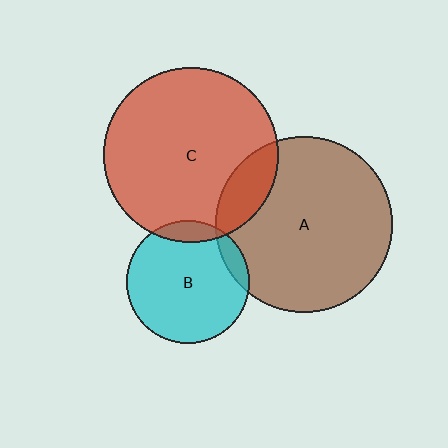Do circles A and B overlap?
Yes.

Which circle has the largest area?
Circle A (brown).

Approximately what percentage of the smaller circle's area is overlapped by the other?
Approximately 10%.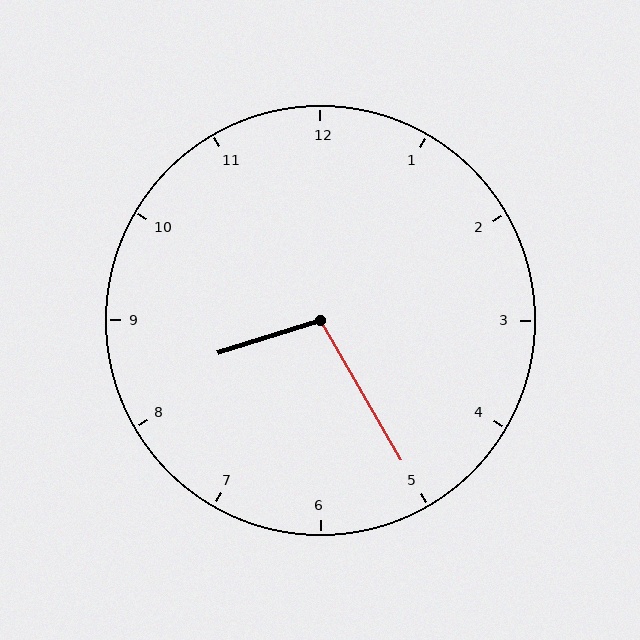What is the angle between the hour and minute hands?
Approximately 102 degrees.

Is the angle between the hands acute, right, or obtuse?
It is obtuse.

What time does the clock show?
8:25.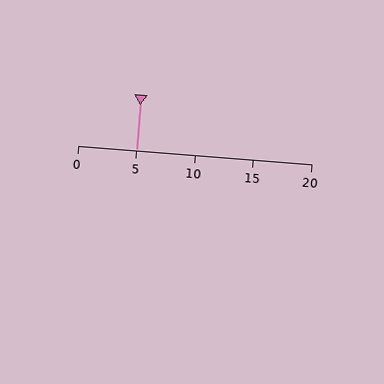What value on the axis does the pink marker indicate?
The marker indicates approximately 5.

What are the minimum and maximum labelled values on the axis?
The axis runs from 0 to 20.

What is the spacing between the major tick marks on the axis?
The major ticks are spaced 5 apart.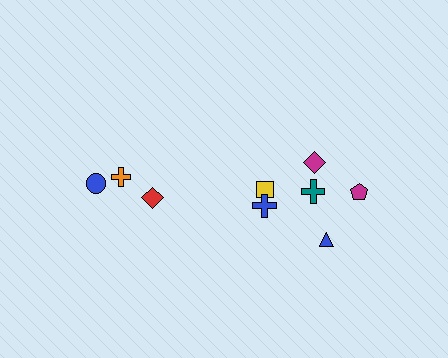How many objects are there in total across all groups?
There are 9 objects.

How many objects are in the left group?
There are 3 objects.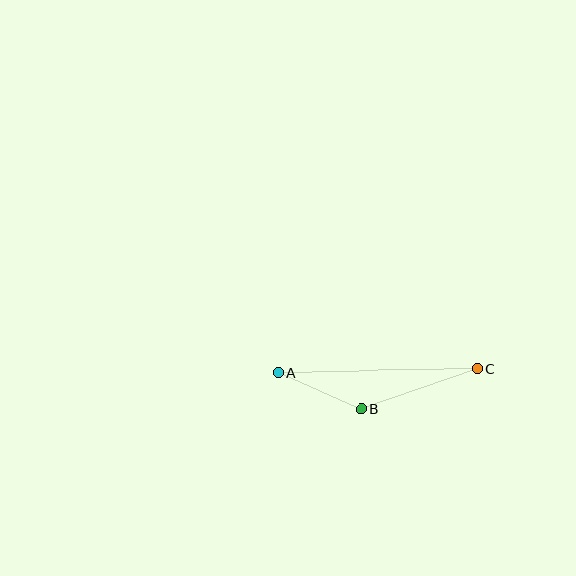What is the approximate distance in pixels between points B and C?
The distance between B and C is approximately 123 pixels.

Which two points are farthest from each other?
Points A and C are farthest from each other.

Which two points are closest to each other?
Points A and B are closest to each other.